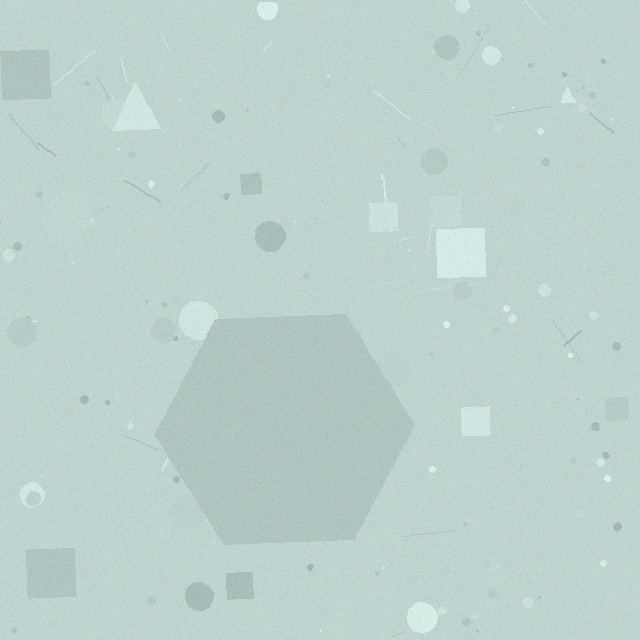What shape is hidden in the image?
A hexagon is hidden in the image.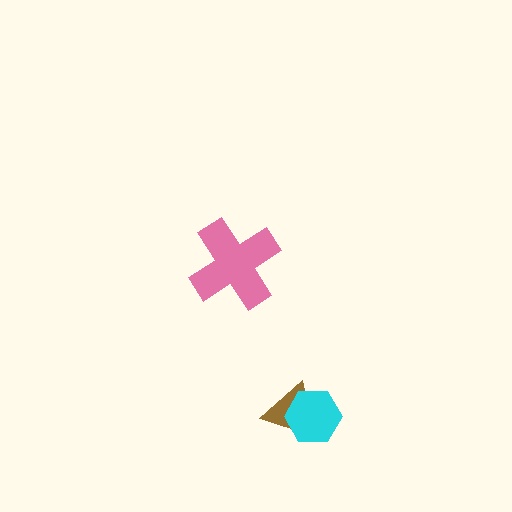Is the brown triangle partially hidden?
Yes, it is partially covered by another shape.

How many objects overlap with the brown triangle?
1 object overlaps with the brown triangle.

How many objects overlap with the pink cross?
0 objects overlap with the pink cross.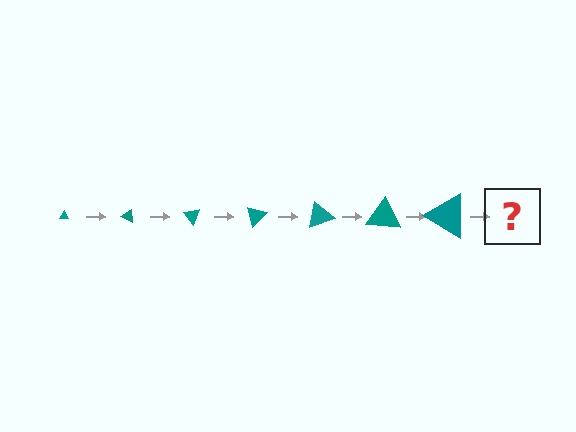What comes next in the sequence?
The next element should be a triangle, larger than the previous one and rotated 175 degrees from the start.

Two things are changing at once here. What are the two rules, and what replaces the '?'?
The two rules are that the triangle grows larger each step and it rotates 25 degrees each step. The '?' should be a triangle, larger than the previous one and rotated 175 degrees from the start.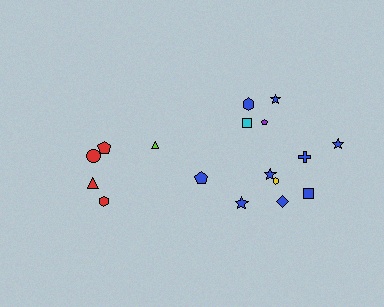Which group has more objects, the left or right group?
The right group.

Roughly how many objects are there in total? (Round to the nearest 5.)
Roughly 15 objects in total.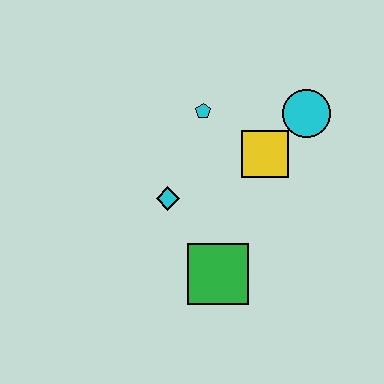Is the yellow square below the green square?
No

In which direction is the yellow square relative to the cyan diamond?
The yellow square is to the right of the cyan diamond.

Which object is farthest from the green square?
The cyan circle is farthest from the green square.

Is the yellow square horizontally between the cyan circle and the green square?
Yes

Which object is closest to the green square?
The cyan diamond is closest to the green square.